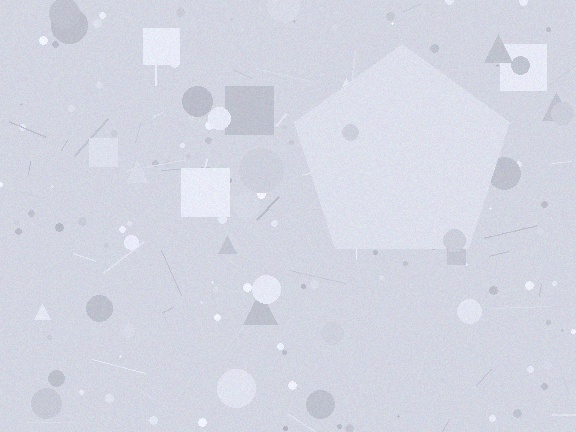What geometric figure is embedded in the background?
A pentagon is embedded in the background.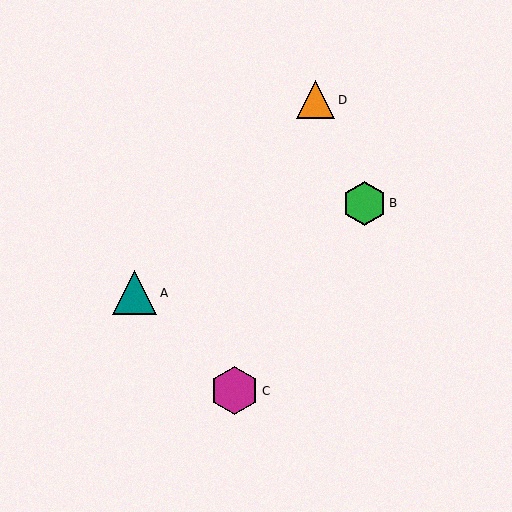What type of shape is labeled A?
Shape A is a teal triangle.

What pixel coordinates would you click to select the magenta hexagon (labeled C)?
Click at (235, 391) to select the magenta hexagon C.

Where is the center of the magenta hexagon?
The center of the magenta hexagon is at (235, 391).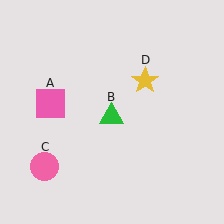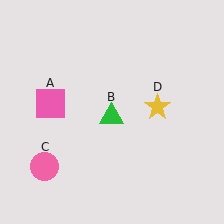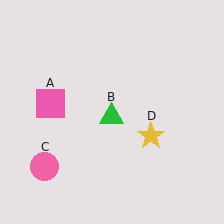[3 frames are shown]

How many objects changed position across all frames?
1 object changed position: yellow star (object D).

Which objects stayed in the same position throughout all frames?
Pink square (object A) and green triangle (object B) and pink circle (object C) remained stationary.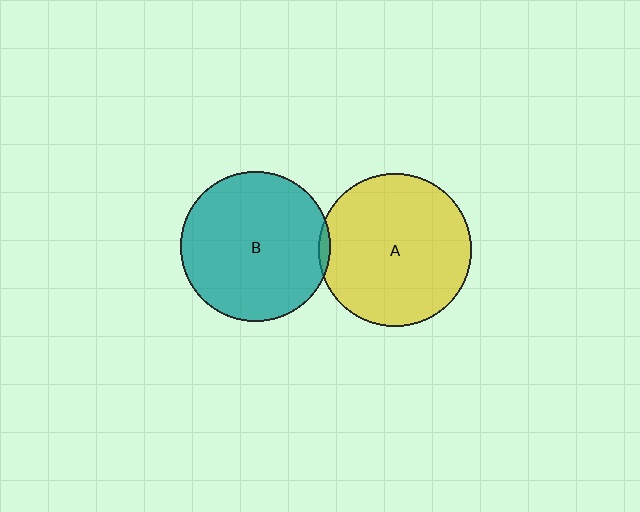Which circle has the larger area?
Circle A (yellow).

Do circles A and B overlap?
Yes.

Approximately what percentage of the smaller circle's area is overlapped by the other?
Approximately 5%.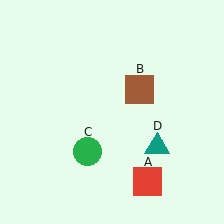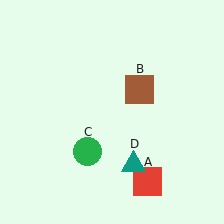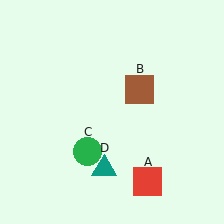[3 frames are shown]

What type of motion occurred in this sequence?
The teal triangle (object D) rotated clockwise around the center of the scene.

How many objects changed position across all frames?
1 object changed position: teal triangle (object D).